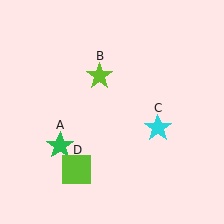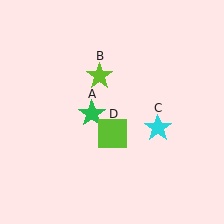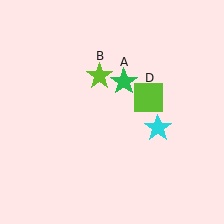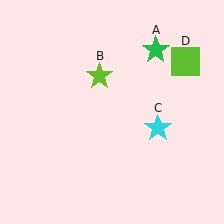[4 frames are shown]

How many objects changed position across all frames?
2 objects changed position: green star (object A), lime square (object D).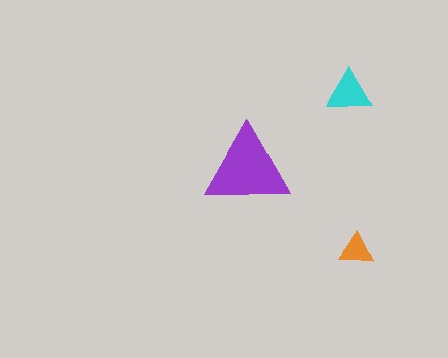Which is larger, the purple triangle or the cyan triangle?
The purple one.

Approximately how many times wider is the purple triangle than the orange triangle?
About 2.5 times wider.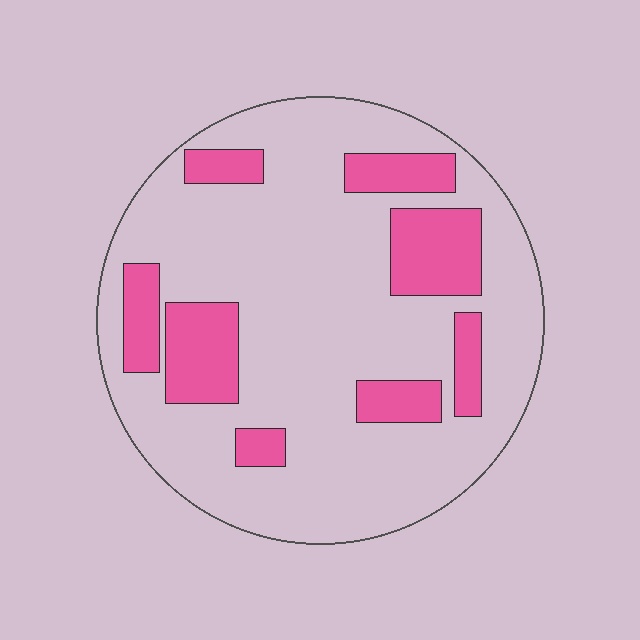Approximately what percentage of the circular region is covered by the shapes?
Approximately 25%.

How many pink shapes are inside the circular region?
8.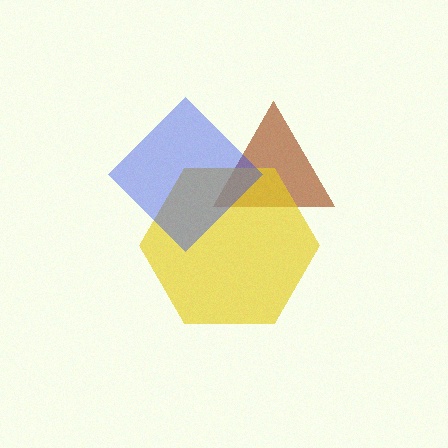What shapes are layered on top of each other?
The layered shapes are: a brown triangle, a yellow hexagon, a blue diamond.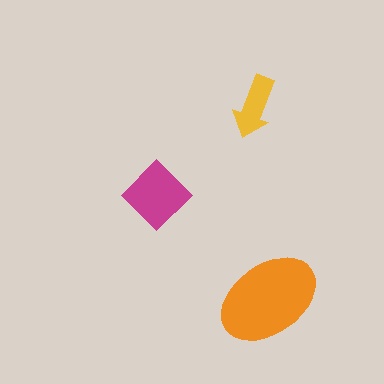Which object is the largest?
The orange ellipse.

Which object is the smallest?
The yellow arrow.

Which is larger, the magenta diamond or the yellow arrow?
The magenta diamond.